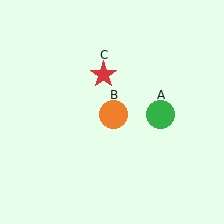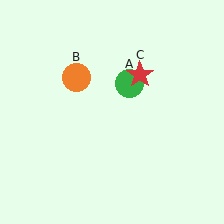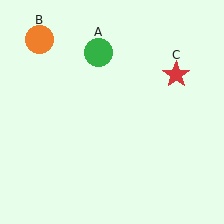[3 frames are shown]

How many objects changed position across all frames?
3 objects changed position: green circle (object A), orange circle (object B), red star (object C).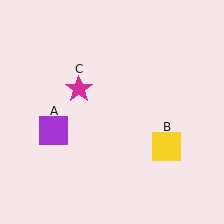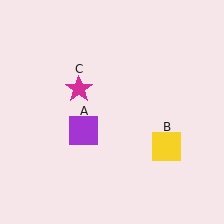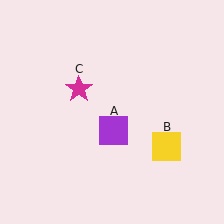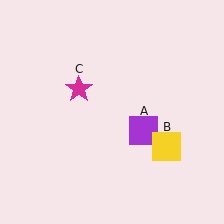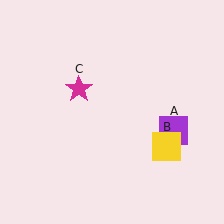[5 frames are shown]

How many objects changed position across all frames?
1 object changed position: purple square (object A).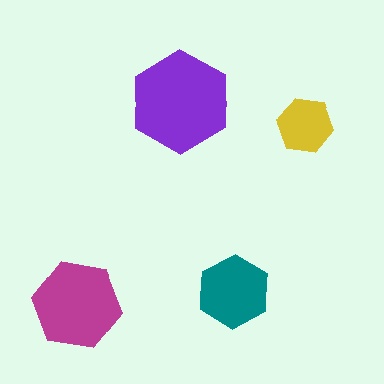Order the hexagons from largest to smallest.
the purple one, the magenta one, the teal one, the yellow one.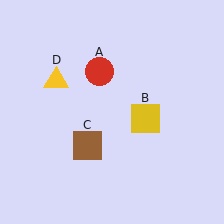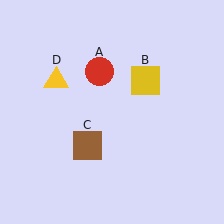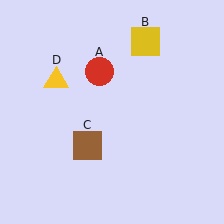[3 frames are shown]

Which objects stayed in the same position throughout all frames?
Red circle (object A) and brown square (object C) and yellow triangle (object D) remained stationary.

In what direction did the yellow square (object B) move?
The yellow square (object B) moved up.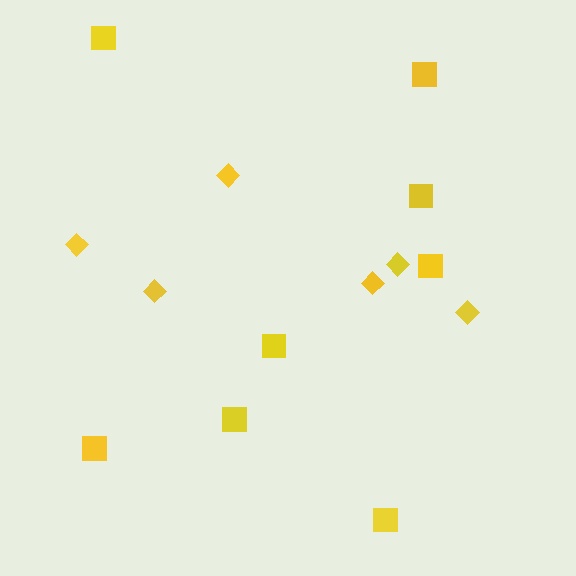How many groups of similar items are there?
There are 2 groups: one group of squares (8) and one group of diamonds (6).